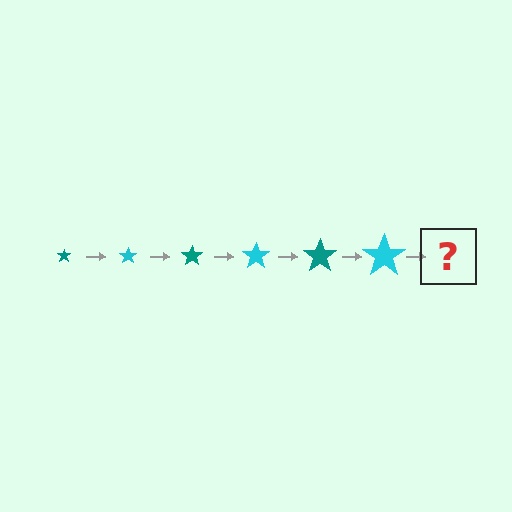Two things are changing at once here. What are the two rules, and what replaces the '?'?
The two rules are that the star grows larger each step and the color cycles through teal and cyan. The '?' should be a teal star, larger than the previous one.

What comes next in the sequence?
The next element should be a teal star, larger than the previous one.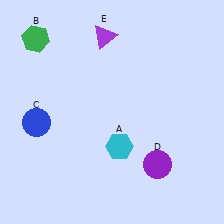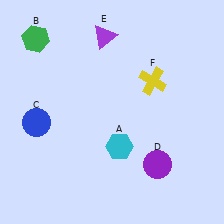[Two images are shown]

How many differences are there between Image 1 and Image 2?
There is 1 difference between the two images.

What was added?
A yellow cross (F) was added in Image 2.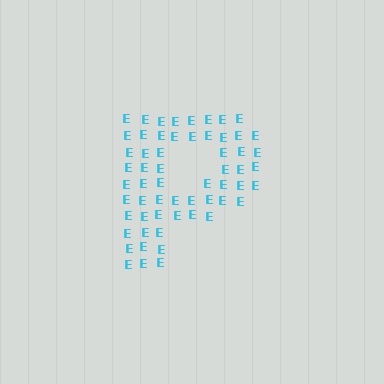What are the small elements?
The small elements are letter E's.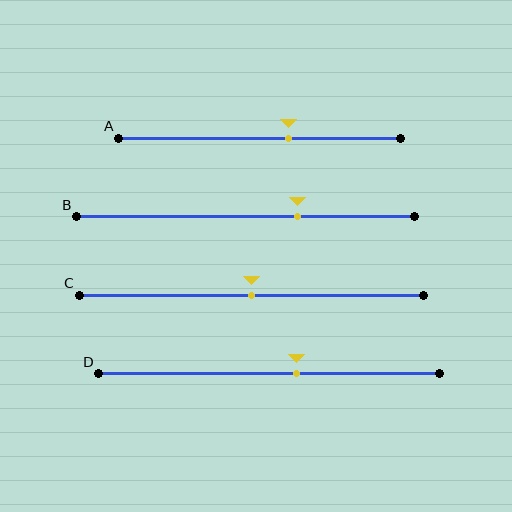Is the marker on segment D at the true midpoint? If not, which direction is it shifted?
No, the marker on segment D is shifted to the right by about 8% of the segment length.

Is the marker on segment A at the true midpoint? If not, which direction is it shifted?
No, the marker on segment A is shifted to the right by about 10% of the segment length.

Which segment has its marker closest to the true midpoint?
Segment C has its marker closest to the true midpoint.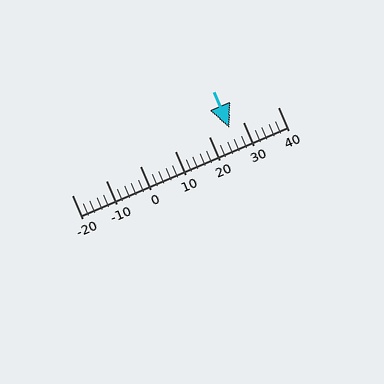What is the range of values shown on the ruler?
The ruler shows values from -20 to 40.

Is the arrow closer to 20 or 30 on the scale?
The arrow is closer to 30.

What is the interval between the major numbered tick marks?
The major tick marks are spaced 10 units apart.